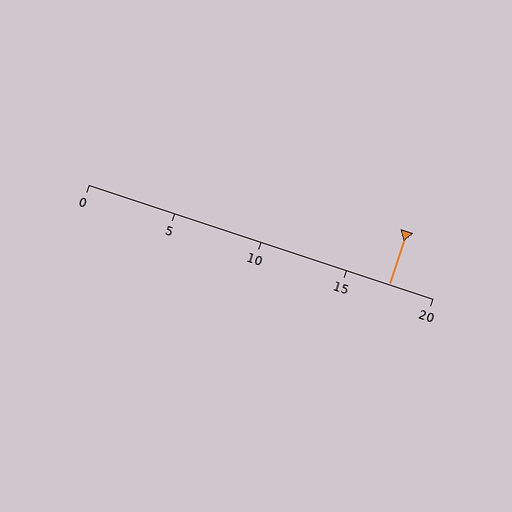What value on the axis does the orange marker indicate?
The marker indicates approximately 17.5.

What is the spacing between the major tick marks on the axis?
The major ticks are spaced 5 apart.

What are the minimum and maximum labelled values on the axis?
The axis runs from 0 to 20.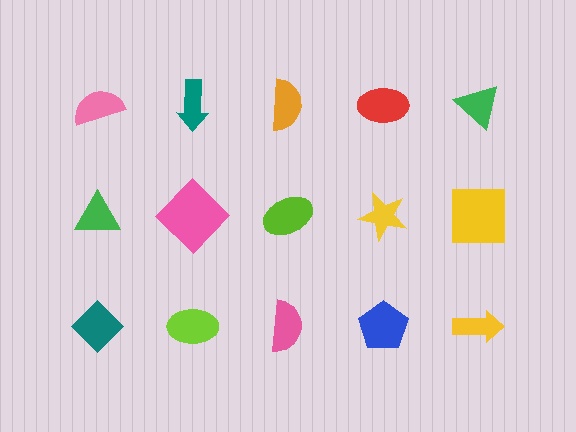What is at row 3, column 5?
A yellow arrow.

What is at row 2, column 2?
A pink diamond.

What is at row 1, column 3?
An orange semicircle.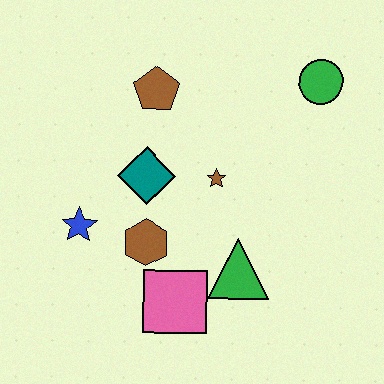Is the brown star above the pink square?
Yes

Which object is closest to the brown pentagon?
The teal diamond is closest to the brown pentagon.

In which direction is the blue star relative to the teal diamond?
The blue star is to the left of the teal diamond.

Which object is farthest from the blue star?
The green circle is farthest from the blue star.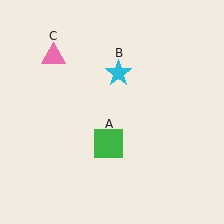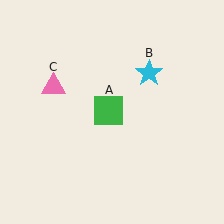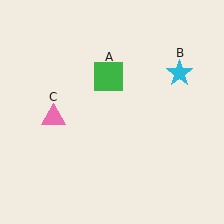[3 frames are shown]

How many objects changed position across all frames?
3 objects changed position: green square (object A), cyan star (object B), pink triangle (object C).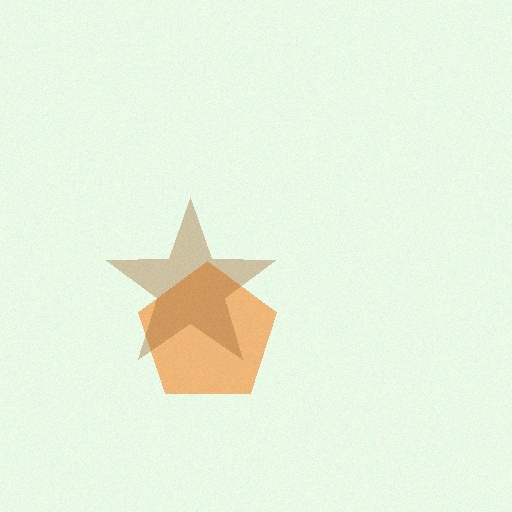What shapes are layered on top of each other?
The layered shapes are: an orange pentagon, a brown star.